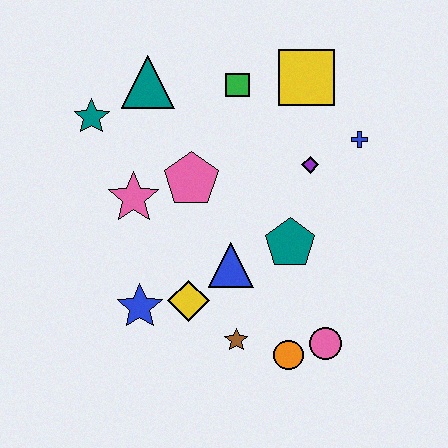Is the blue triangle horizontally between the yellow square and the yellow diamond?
Yes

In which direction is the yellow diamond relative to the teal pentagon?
The yellow diamond is to the left of the teal pentagon.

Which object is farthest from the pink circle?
The teal star is farthest from the pink circle.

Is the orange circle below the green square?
Yes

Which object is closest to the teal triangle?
The teal star is closest to the teal triangle.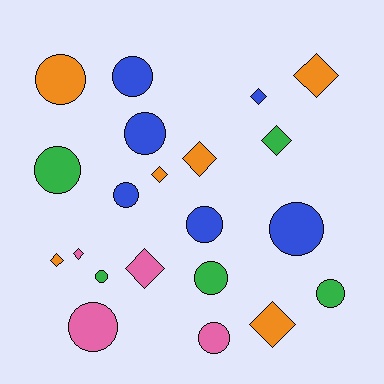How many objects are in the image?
There are 21 objects.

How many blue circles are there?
There are 5 blue circles.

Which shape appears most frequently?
Circle, with 12 objects.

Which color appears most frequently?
Orange, with 6 objects.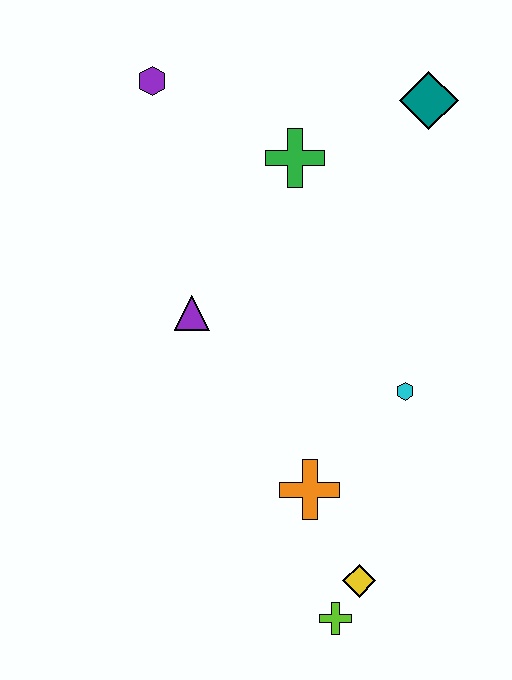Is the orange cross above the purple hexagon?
No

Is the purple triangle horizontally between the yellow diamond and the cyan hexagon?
No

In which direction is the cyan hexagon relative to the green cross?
The cyan hexagon is below the green cross.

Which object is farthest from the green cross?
The lime cross is farthest from the green cross.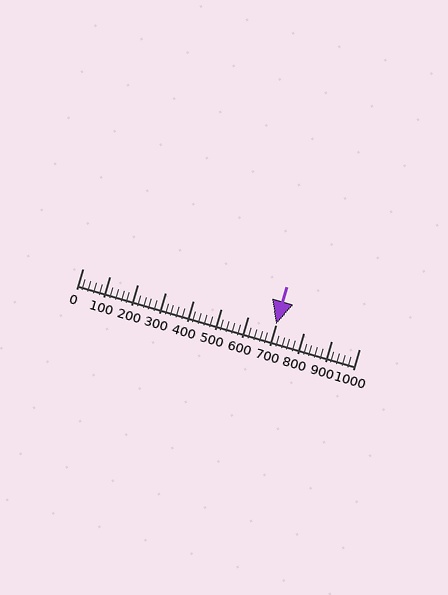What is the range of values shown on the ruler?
The ruler shows values from 0 to 1000.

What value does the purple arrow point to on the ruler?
The purple arrow points to approximately 700.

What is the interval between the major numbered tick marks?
The major tick marks are spaced 100 units apart.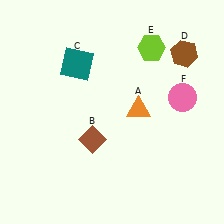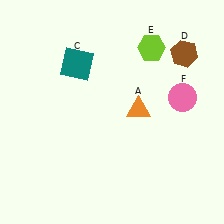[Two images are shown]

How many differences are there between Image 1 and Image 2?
There is 1 difference between the two images.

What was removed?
The brown diamond (B) was removed in Image 2.